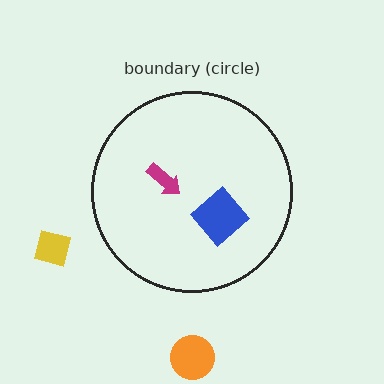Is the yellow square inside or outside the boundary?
Outside.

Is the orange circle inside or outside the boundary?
Outside.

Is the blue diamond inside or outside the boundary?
Inside.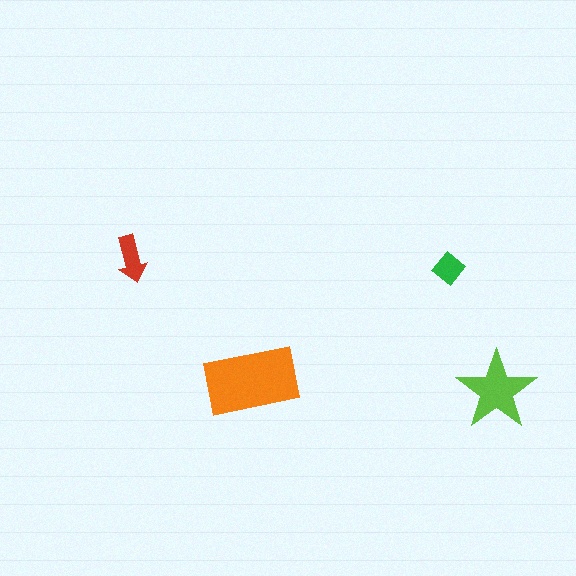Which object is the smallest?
The green diamond.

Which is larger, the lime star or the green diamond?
The lime star.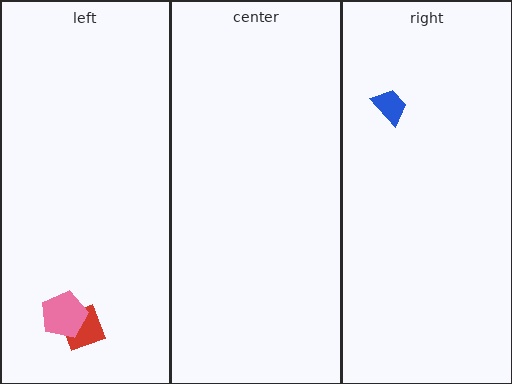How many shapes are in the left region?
2.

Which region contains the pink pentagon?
The left region.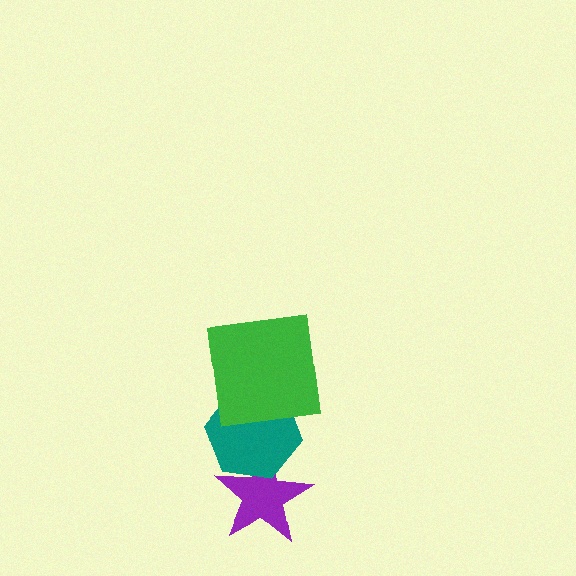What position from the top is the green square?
The green square is 1st from the top.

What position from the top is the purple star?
The purple star is 3rd from the top.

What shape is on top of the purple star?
The teal hexagon is on top of the purple star.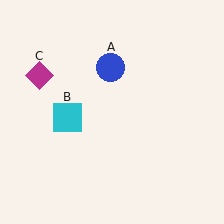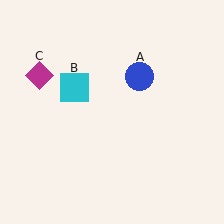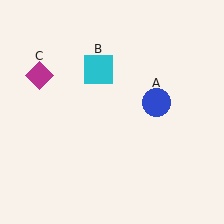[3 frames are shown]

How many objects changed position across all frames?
2 objects changed position: blue circle (object A), cyan square (object B).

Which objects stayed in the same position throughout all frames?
Magenta diamond (object C) remained stationary.